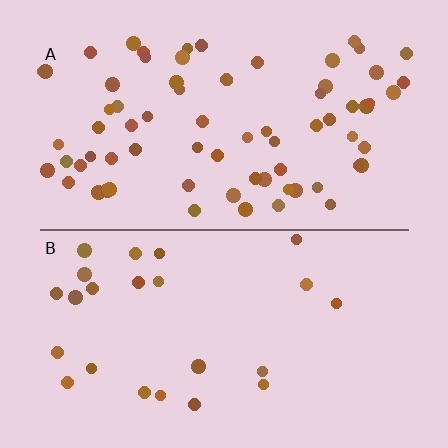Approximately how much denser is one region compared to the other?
Approximately 3.0× — region A over region B.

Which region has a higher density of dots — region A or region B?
A (the top).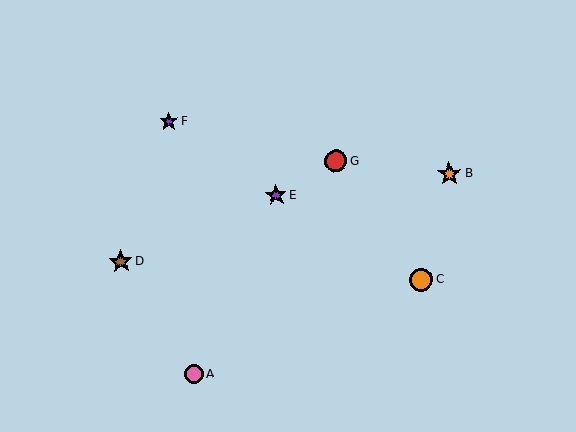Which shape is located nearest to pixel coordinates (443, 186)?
The orange star (labeled B) at (449, 174) is nearest to that location.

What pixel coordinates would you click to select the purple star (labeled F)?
Click at (169, 121) to select the purple star F.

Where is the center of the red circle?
The center of the red circle is at (336, 161).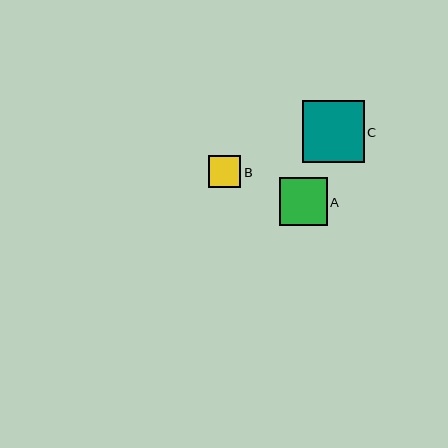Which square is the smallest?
Square B is the smallest with a size of approximately 32 pixels.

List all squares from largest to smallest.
From largest to smallest: C, A, B.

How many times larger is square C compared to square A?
Square C is approximately 1.3 times the size of square A.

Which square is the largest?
Square C is the largest with a size of approximately 62 pixels.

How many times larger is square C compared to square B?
Square C is approximately 1.9 times the size of square B.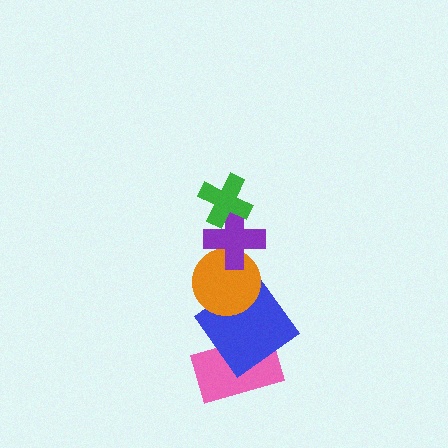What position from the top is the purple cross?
The purple cross is 2nd from the top.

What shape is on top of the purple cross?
The green cross is on top of the purple cross.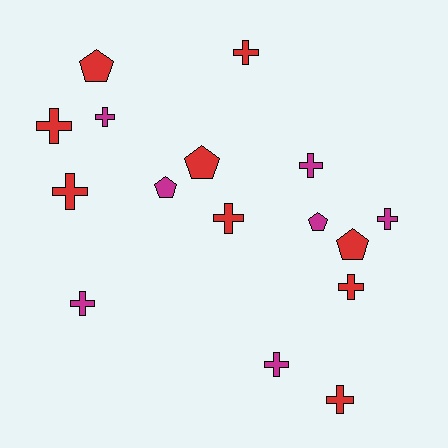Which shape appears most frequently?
Cross, with 11 objects.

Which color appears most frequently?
Red, with 9 objects.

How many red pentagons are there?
There are 3 red pentagons.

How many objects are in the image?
There are 16 objects.